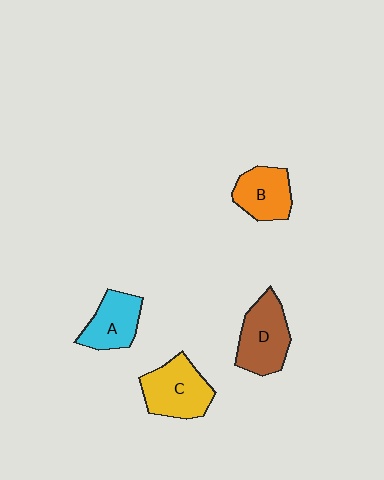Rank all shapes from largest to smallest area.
From largest to smallest: C (yellow), D (brown), A (cyan), B (orange).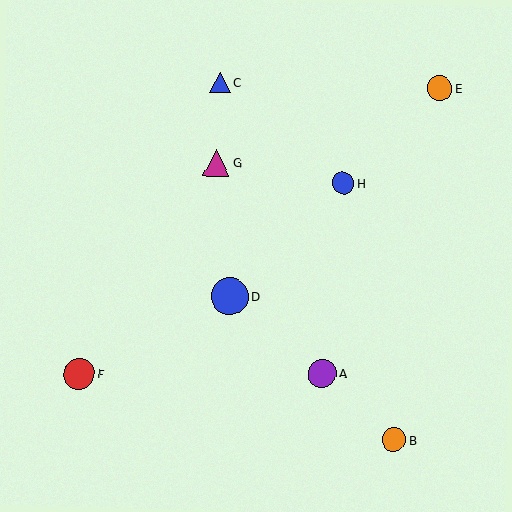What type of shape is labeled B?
Shape B is an orange circle.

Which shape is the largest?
The blue circle (labeled D) is the largest.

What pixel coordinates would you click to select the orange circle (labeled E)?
Click at (439, 88) to select the orange circle E.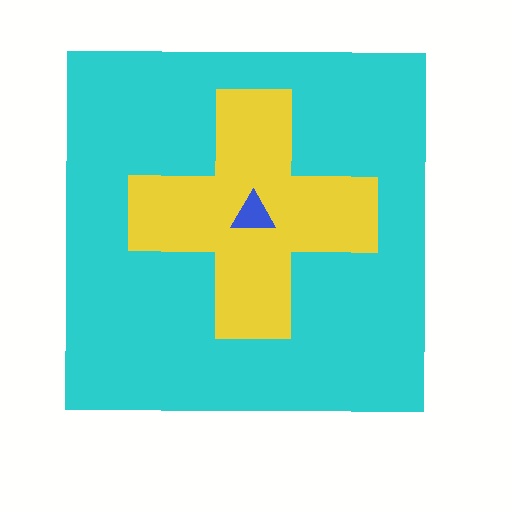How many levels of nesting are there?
3.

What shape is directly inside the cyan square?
The yellow cross.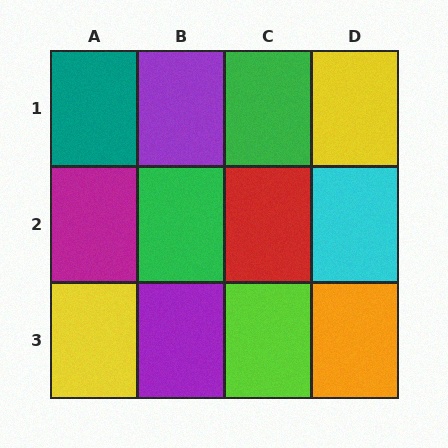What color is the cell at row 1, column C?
Green.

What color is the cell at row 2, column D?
Cyan.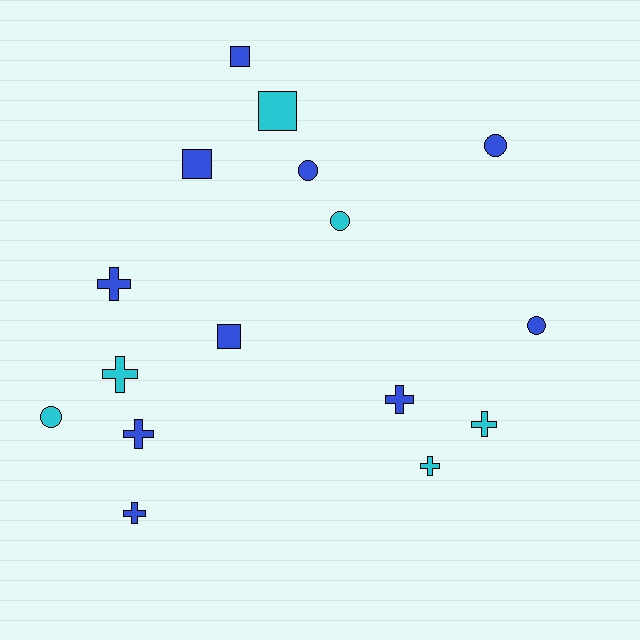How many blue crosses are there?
There are 4 blue crosses.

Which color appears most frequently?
Blue, with 10 objects.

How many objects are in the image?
There are 16 objects.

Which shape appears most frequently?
Cross, with 7 objects.